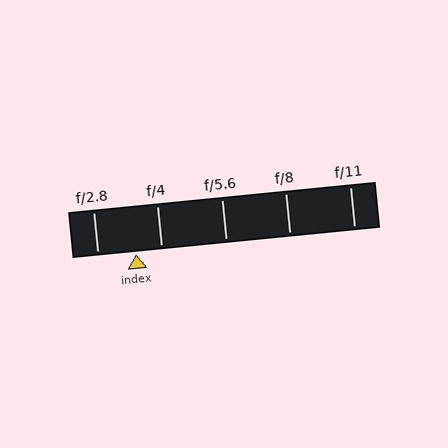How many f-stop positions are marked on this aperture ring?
There are 5 f-stop positions marked.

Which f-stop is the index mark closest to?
The index mark is closest to f/4.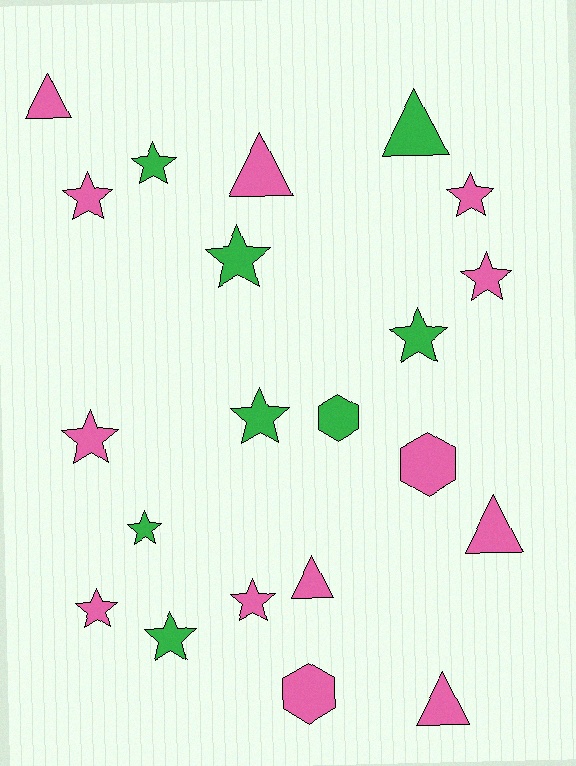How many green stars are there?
There are 6 green stars.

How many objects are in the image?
There are 21 objects.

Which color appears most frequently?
Pink, with 13 objects.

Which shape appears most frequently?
Star, with 12 objects.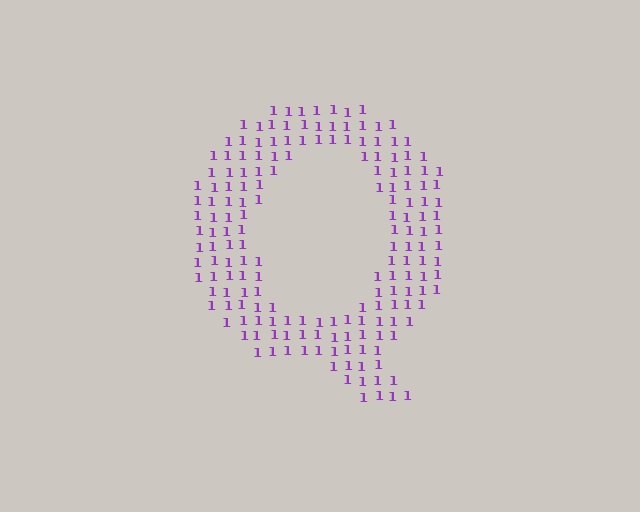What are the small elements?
The small elements are digit 1's.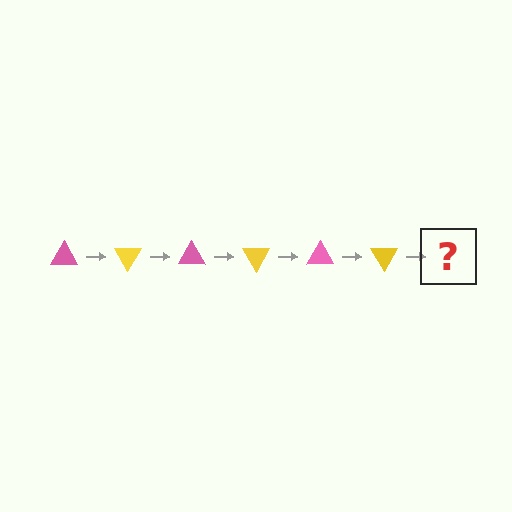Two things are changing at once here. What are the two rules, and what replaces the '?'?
The two rules are that it rotates 60 degrees each step and the color cycles through pink and yellow. The '?' should be a pink triangle, rotated 360 degrees from the start.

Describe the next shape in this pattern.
It should be a pink triangle, rotated 360 degrees from the start.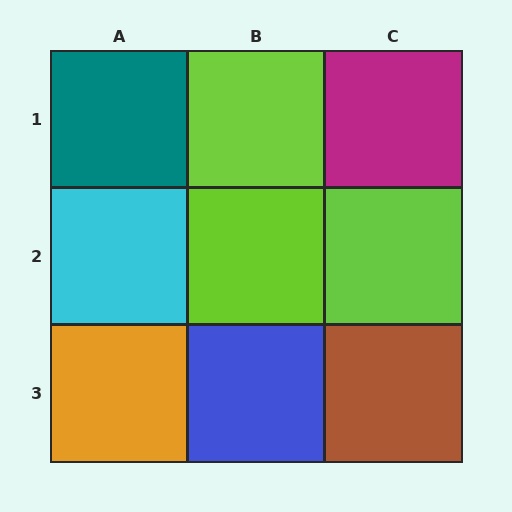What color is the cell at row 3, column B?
Blue.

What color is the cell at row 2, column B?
Lime.